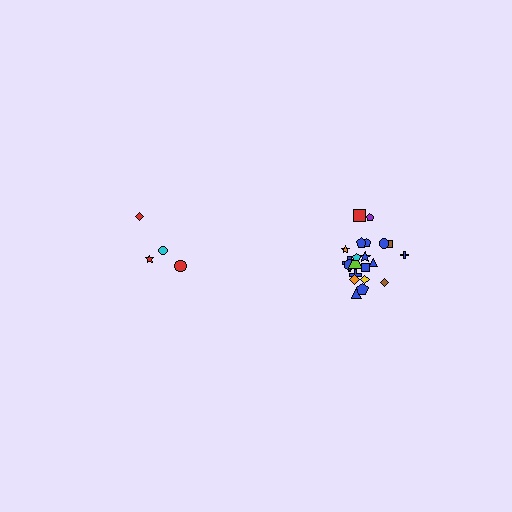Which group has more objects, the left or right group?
The right group.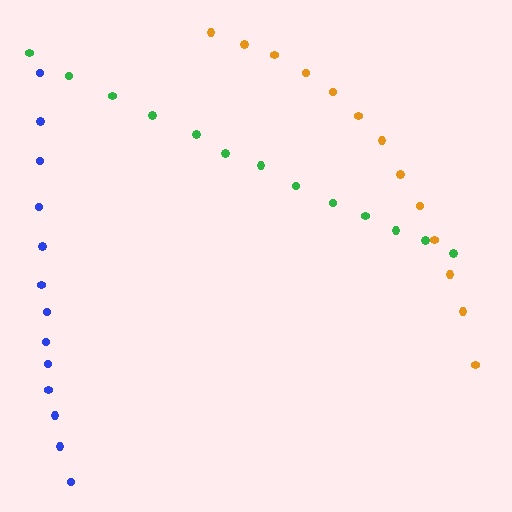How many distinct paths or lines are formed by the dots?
There are 3 distinct paths.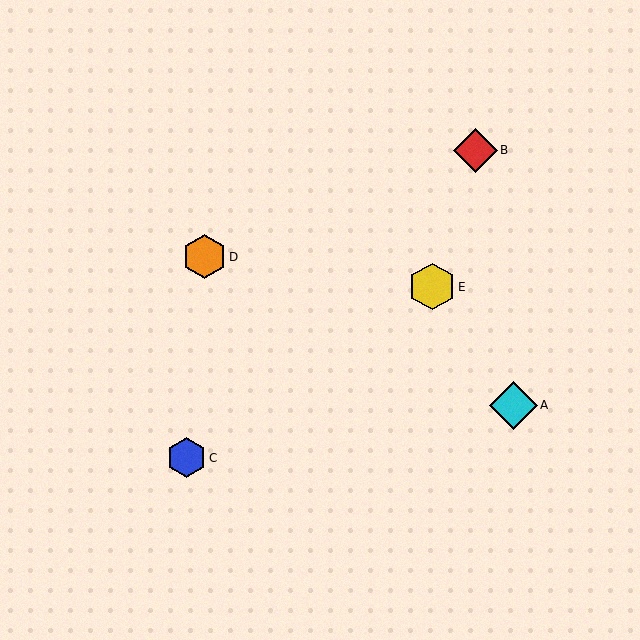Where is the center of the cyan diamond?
The center of the cyan diamond is at (513, 405).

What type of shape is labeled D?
Shape D is an orange hexagon.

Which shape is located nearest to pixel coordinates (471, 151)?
The red diamond (labeled B) at (475, 150) is nearest to that location.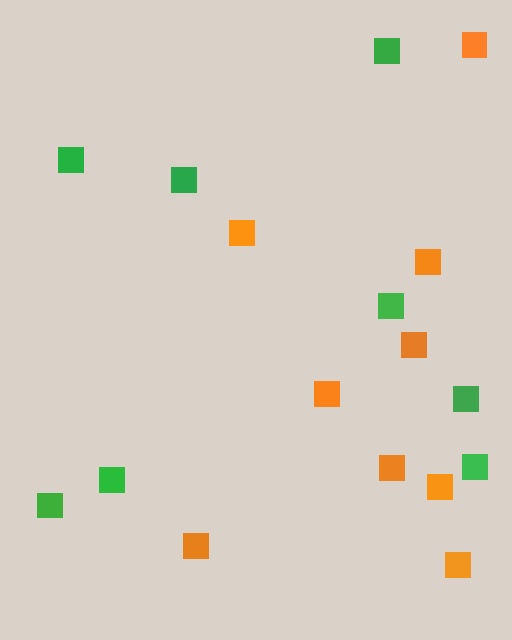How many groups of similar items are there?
There are 2 groups: one group of green squares (8) and one group of orange squares (9).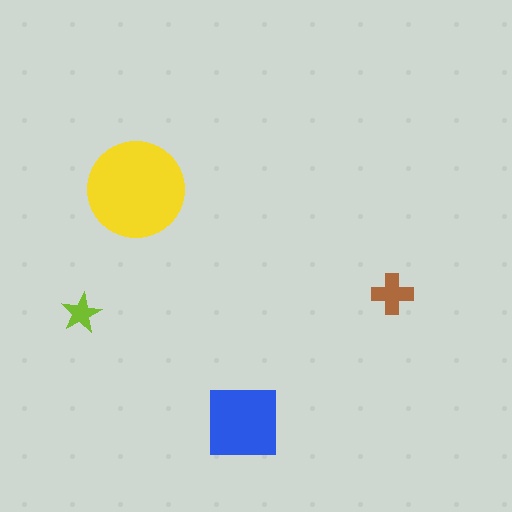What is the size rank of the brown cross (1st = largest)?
3rd.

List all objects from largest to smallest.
The yellow circle, the blue square, the brown cross, the lime star.